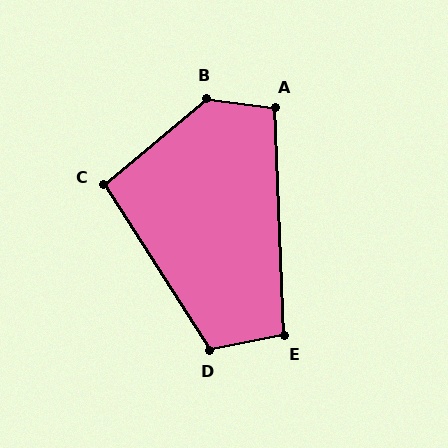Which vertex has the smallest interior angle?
C, at approximately 97 degrees.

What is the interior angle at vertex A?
Approximately 100 degrees (obtuse).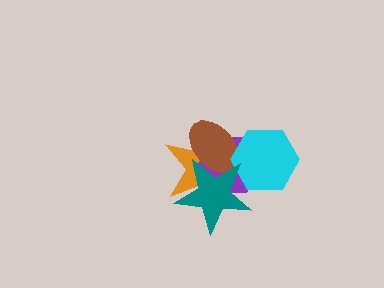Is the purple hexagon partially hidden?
Yes, it is partially covered by another shape.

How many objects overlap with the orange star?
4 objects overlap with the orange star.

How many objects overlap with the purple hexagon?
4 objects overlap with the purple hexagon.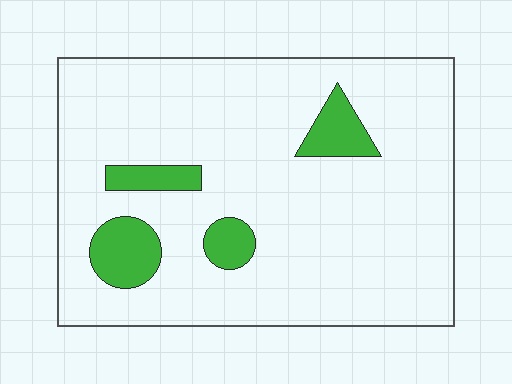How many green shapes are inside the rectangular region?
4.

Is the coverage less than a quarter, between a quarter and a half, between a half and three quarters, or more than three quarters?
Less than a quarter.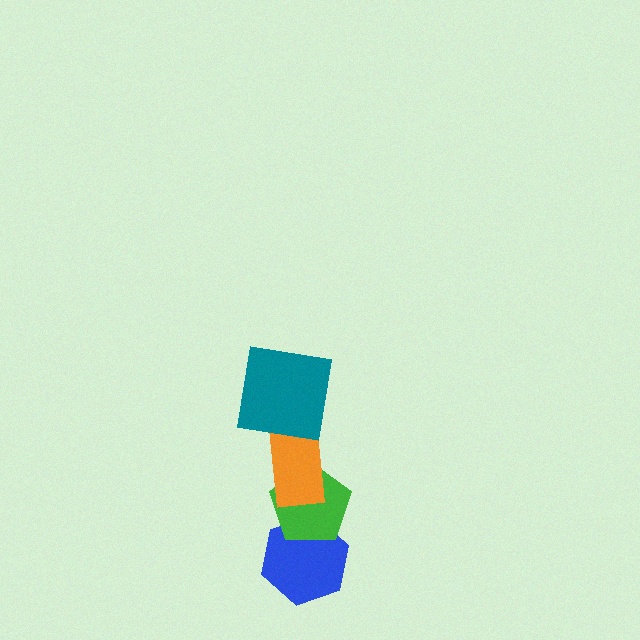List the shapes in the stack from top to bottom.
From top to bottom: the teal square, the orange rectangle, the green pentagon, the blue hexagon.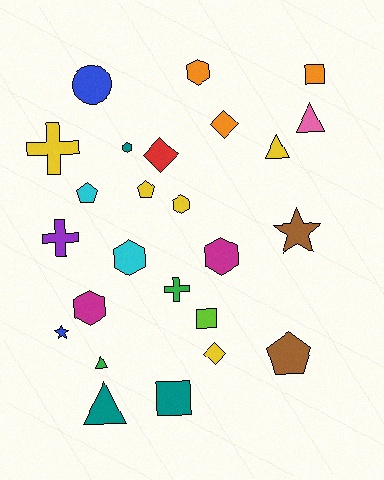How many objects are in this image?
There are 25 objects.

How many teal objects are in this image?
There are 3 teal objects.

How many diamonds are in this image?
There are 3 diamonds.